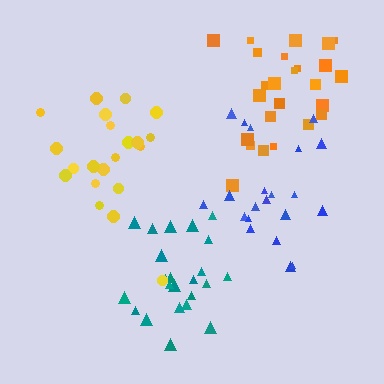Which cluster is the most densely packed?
Teal.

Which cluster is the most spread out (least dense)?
Blue.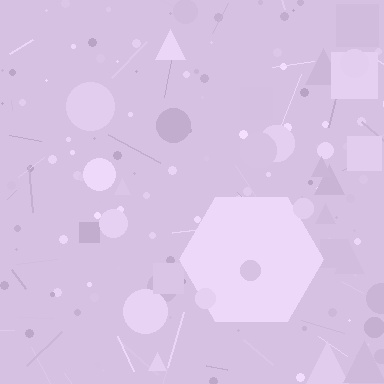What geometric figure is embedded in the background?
A hexagon is embedded in the background.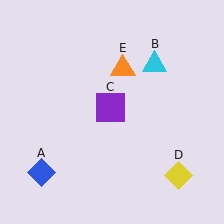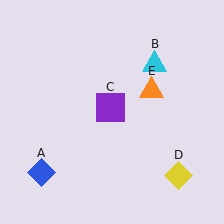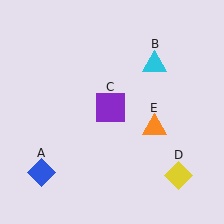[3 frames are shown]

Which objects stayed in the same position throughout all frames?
Blue diamond (object A) and cyan triangle (object B) and purple square (object C) and yellow diamond (object D) remained stationary.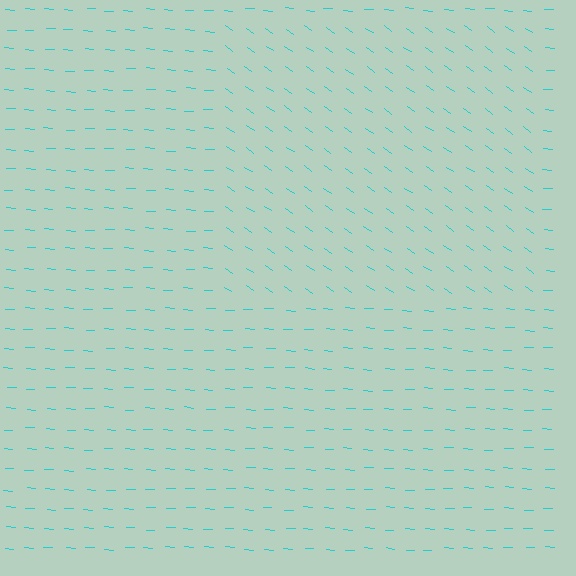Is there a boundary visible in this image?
Yes, there is a texture boundary formed by a change in line orientation.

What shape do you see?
I see a rectangle.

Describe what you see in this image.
The image is filled with small cyan line segments. A rectangle region in the image has lines oriented differently from the surrounding lines, creating a visible texture boundary.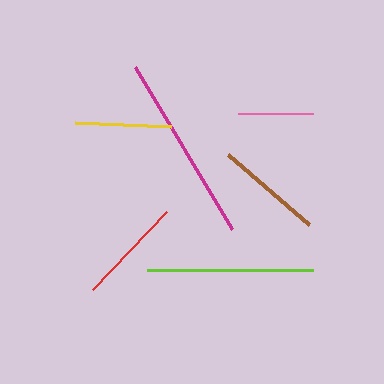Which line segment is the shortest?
The pink line is the shortest at approximately 74 pixels.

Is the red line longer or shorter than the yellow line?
The red line is longer than the yellow line.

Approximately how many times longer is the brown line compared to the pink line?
The brown line is approximately 1.4 times the length of the pink line.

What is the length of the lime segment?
The lime segment is approximately 166 pixels long.